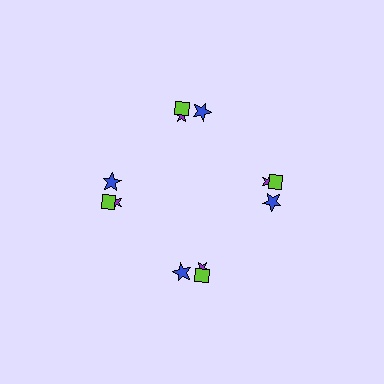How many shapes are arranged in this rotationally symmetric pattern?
There are 12 shapes, arranged in 4 groups of 3.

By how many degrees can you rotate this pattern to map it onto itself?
The pattern maps onto itself every 90 degrees of rotation.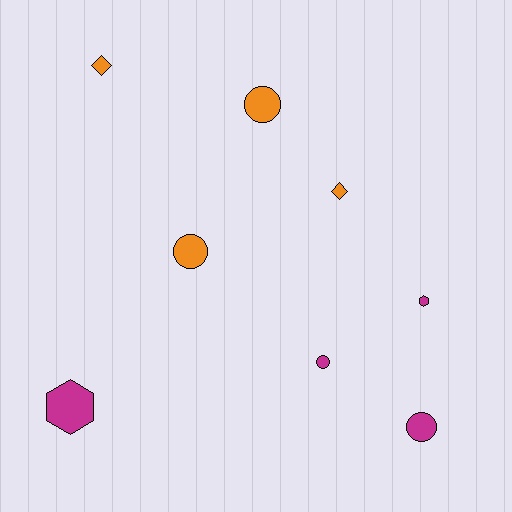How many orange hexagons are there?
There are no orange hexagons.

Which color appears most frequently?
Orange, with 4 objects.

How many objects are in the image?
There are 8 objects.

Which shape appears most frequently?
Circle, with 4 objects.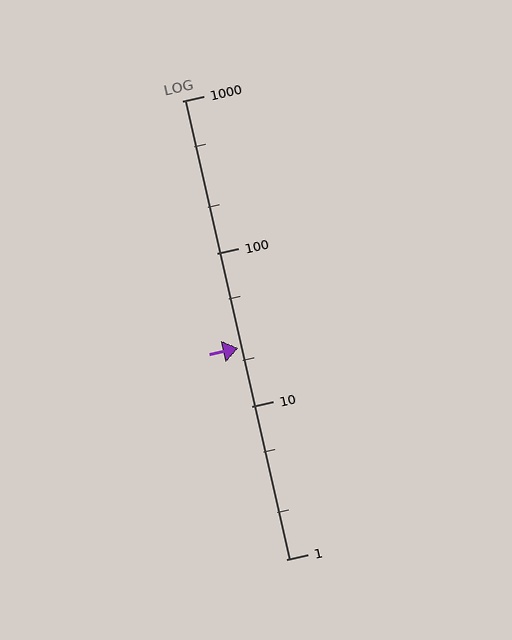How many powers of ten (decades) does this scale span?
The scale spans 3 decades, from 1 to 1000.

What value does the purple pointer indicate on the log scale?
The pointer indicates approximately 24.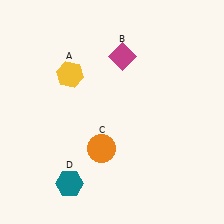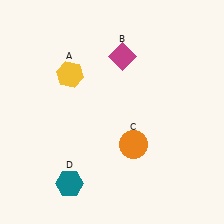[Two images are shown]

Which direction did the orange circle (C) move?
The orange circle (C) moved right.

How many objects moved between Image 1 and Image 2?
1 object moved between the two images.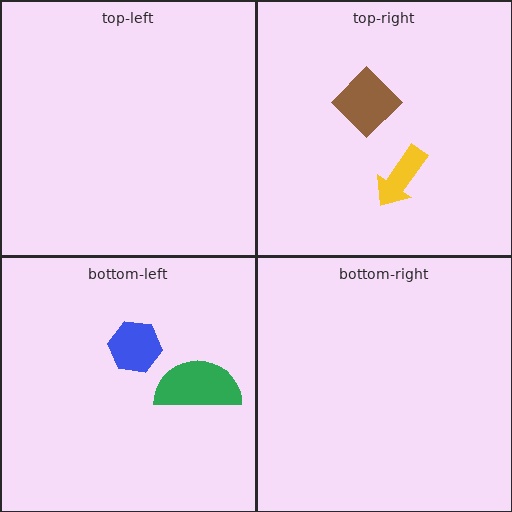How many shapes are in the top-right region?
2.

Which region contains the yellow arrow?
The top-right region.